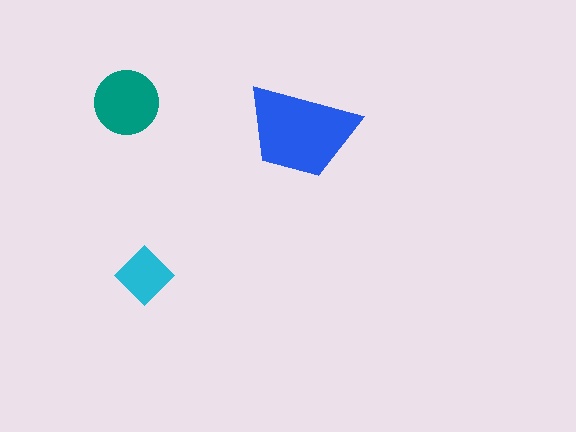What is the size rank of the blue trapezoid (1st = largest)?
1st.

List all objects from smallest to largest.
The cyan diamond, the teal circle, the blue trapezoid.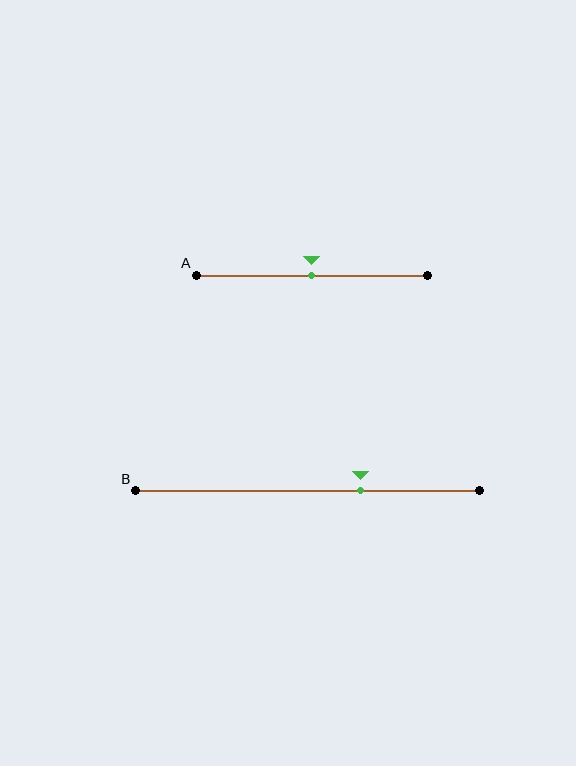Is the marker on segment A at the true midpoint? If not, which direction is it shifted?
Yes, the marker on segment A is at the true midpoint.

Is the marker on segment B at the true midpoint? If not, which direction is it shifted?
No, the marker on segment B is shifted to the right by about 15% of the segment length.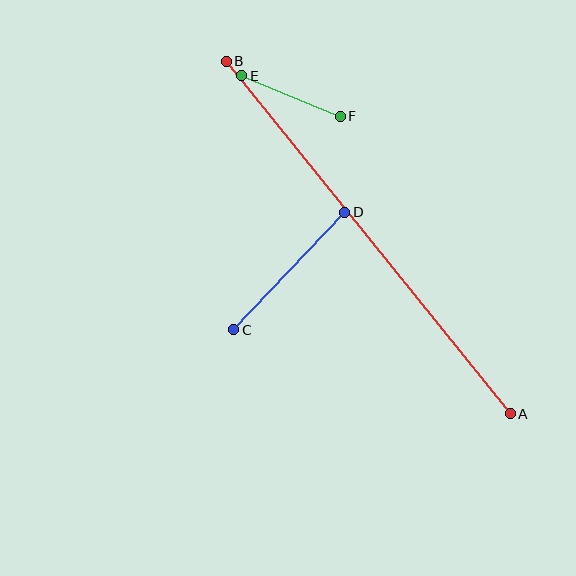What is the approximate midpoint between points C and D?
The midpoint is at approximately (289, 271) pixels.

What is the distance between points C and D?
The distance is approximately 162 pixels.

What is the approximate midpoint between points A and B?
The midpoint is at approximately (368, 238) pixels.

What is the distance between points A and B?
The distance is approximately 453 pixels.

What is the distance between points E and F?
The distance is approximately 107 pixels.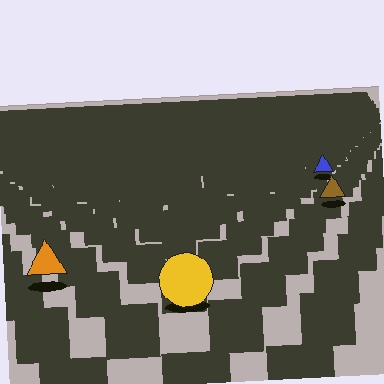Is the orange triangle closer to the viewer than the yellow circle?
No. The yellow circle is closer — you can tell from the texture gradient: the ground texture is coarser near it.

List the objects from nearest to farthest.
From nearest to farthest: the yellow circle, the orange triangle, the brown triangle, the blue triangle.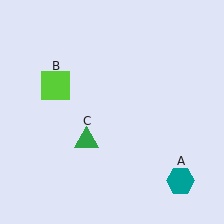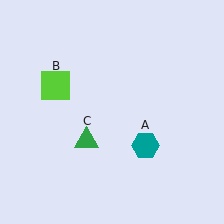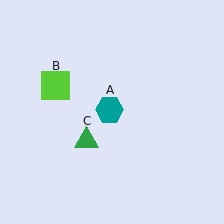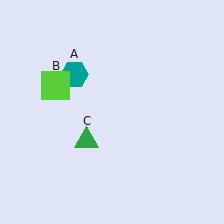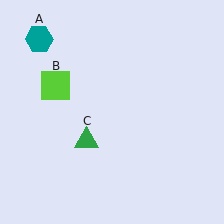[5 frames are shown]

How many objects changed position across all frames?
1 object changed position: teal hexagon (object A).